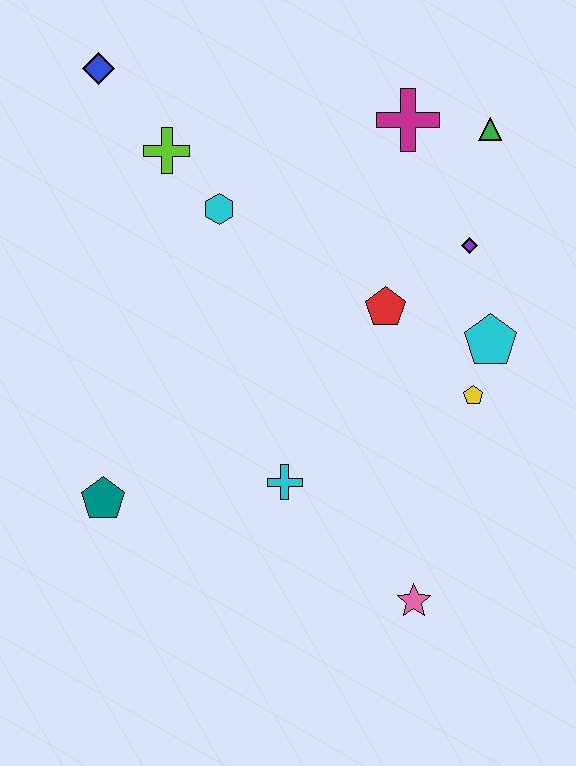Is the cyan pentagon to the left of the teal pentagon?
No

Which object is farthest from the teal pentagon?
The green triangle is farthest from the teal pentagon.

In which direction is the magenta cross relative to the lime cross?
The magenta cross is to the right of the lime cross.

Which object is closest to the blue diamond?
The lime cross is closest to the blue diamond.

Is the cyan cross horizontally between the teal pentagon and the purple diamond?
Yes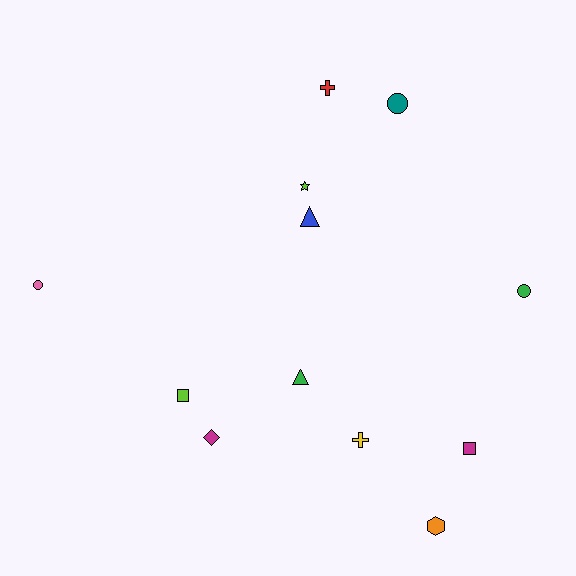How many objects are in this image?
There are 12 objects.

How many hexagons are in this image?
There is 1 hexagon.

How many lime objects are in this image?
There are 2 lime objects.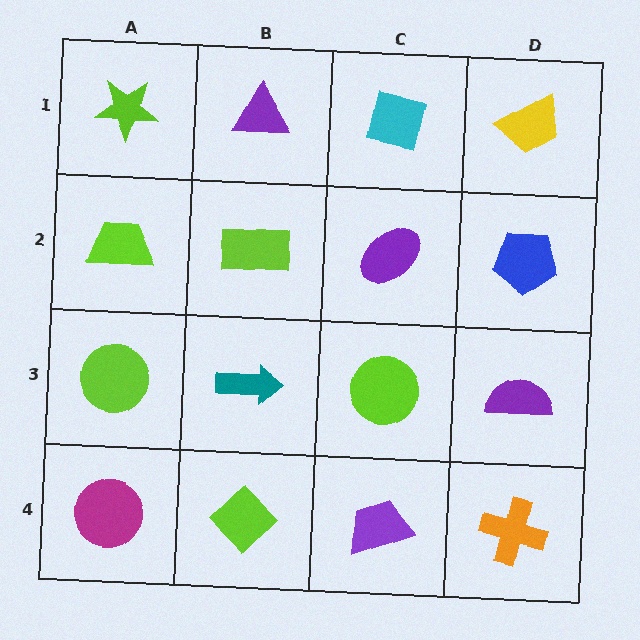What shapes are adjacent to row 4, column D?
A purple semicircle (row 3, column D), a purple trapezoid (row 4, column C).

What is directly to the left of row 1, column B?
A lime star.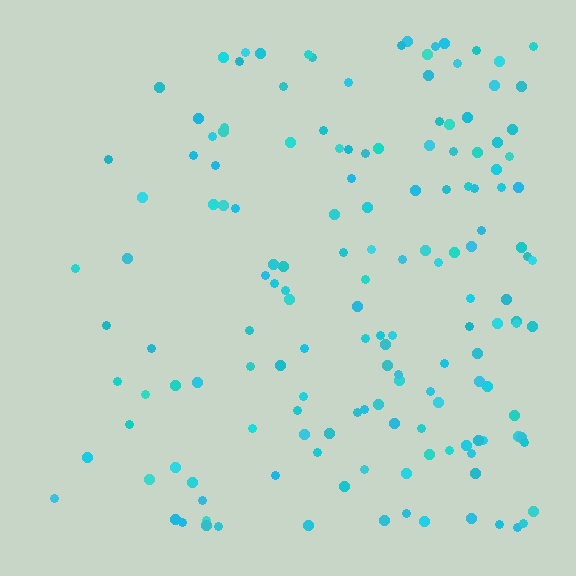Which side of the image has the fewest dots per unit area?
The left.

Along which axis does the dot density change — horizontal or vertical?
Horizontal.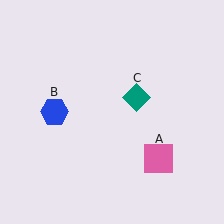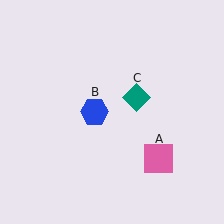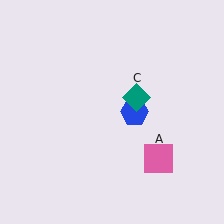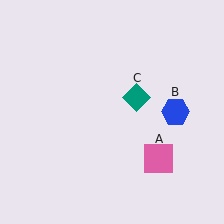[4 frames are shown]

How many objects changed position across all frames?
1 object changed position: blue hexagon (object B).